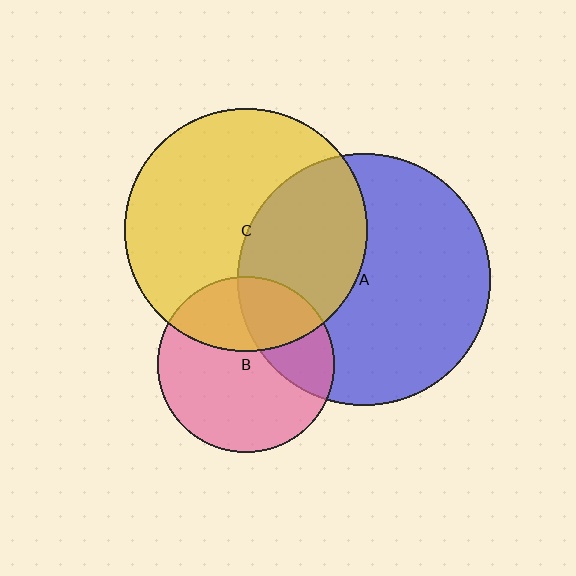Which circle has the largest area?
Circle A (blue).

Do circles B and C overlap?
Yes.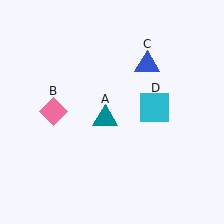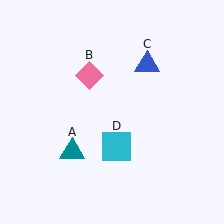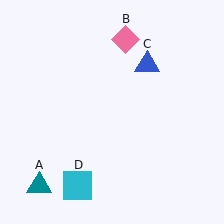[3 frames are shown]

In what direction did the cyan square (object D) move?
The cyan square (object D) moved down and to the left.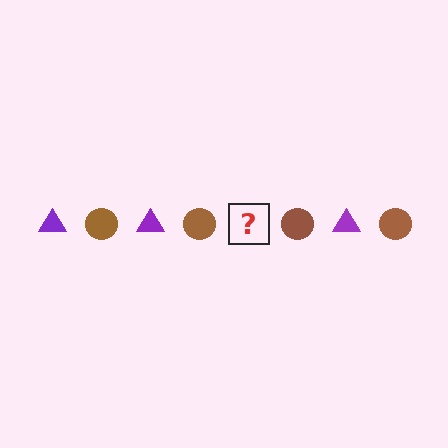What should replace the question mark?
The question mark should be replaced with a purple triangle.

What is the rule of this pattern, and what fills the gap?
The rule is that the pattern alternates between purple triangle and brown circle. The gap should be filled with a purple triangle.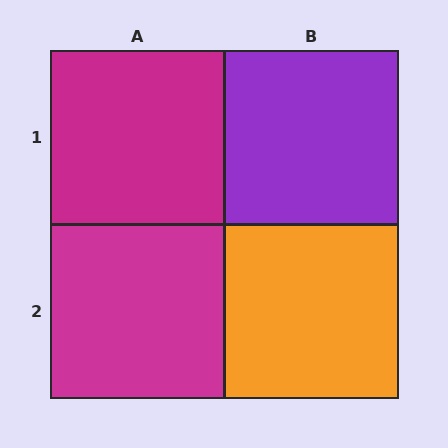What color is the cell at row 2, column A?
Magenta.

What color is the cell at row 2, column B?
Orange.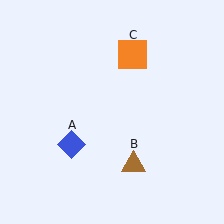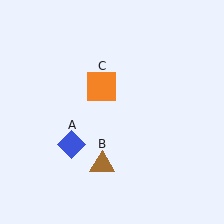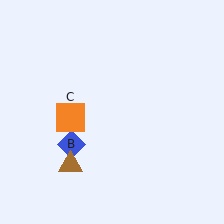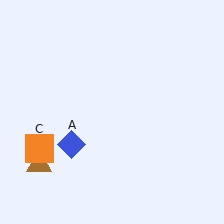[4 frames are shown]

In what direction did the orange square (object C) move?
The orange square (object C) moved down and to the left.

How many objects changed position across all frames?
2 objects changed position: brown triangle (object B), orange square (object C).